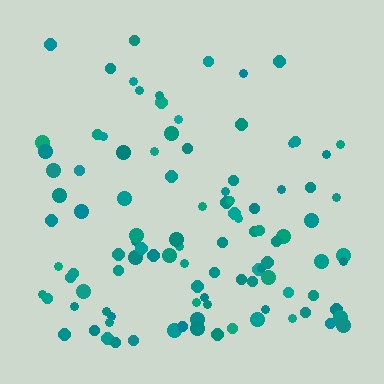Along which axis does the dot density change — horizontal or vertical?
Vertical.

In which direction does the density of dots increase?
From top to bottom, with the bottom side densest.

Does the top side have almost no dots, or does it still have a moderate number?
Still a moderate number, just noticeably fewer than the bottom.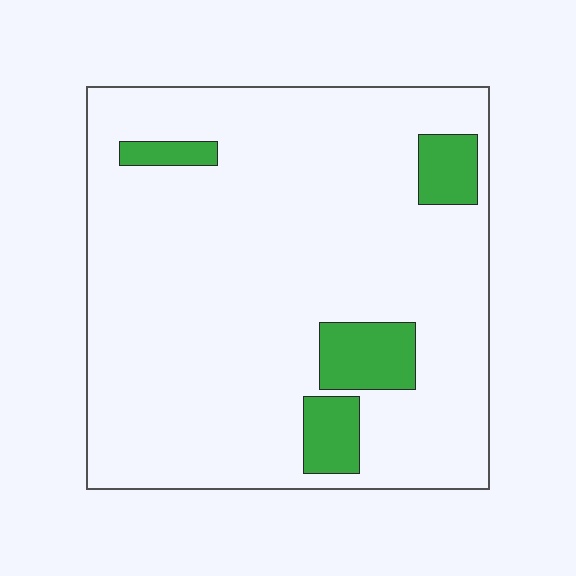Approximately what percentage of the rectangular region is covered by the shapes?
Approximately 10%.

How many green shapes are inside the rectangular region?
4.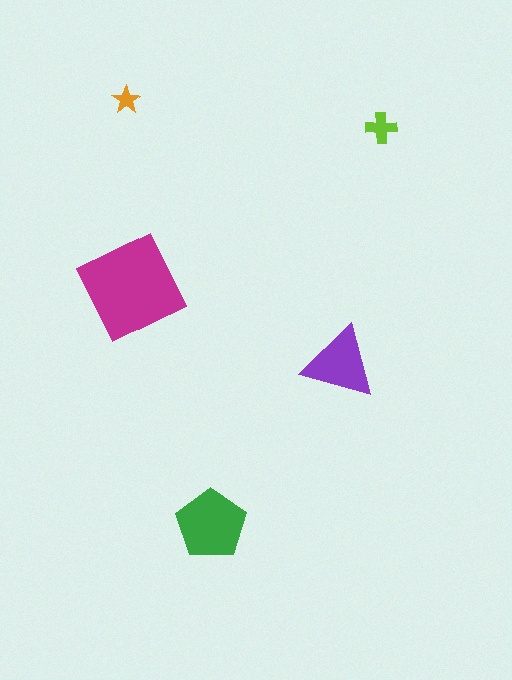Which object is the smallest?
The orange star.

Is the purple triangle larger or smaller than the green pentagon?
Smaller.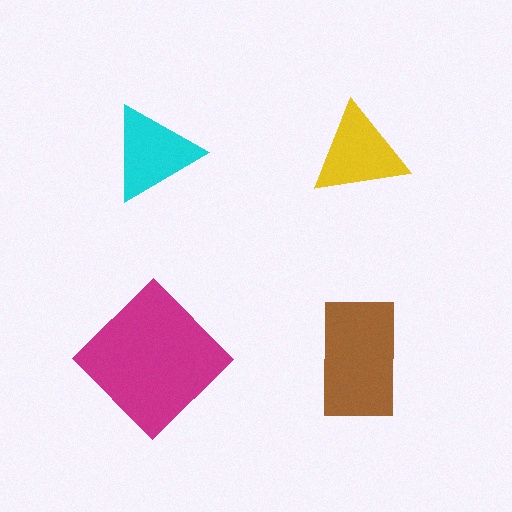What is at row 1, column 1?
A cyan triangle.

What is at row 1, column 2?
A yellow triangle.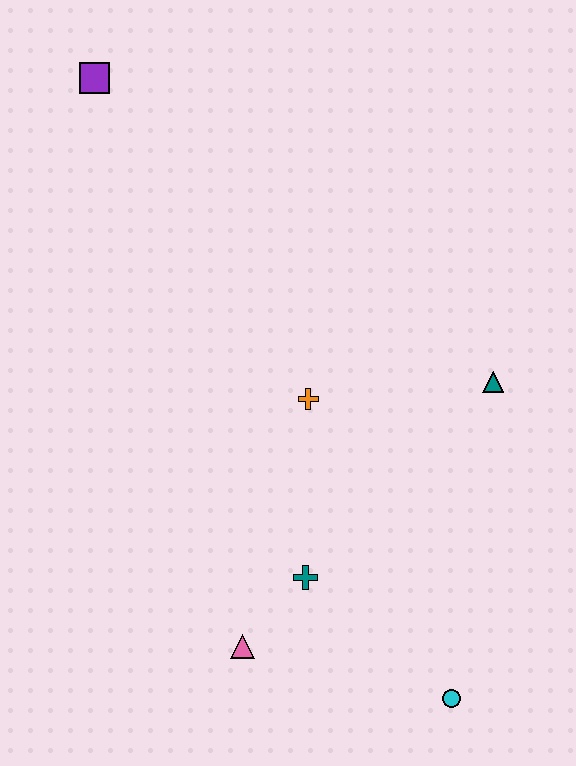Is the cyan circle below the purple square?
Yes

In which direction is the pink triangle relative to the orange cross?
The pink triangle is below the orange cross.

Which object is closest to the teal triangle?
The orange cross is closest to the teal triangle.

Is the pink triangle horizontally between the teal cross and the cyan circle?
No